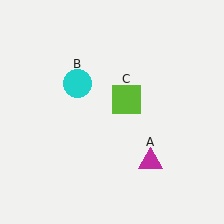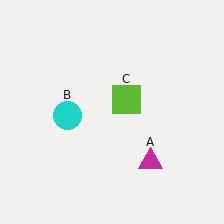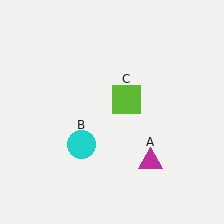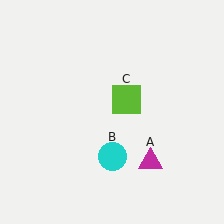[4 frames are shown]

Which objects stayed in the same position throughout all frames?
Magenta triangle (object A) and lime square (object C) remained stationary.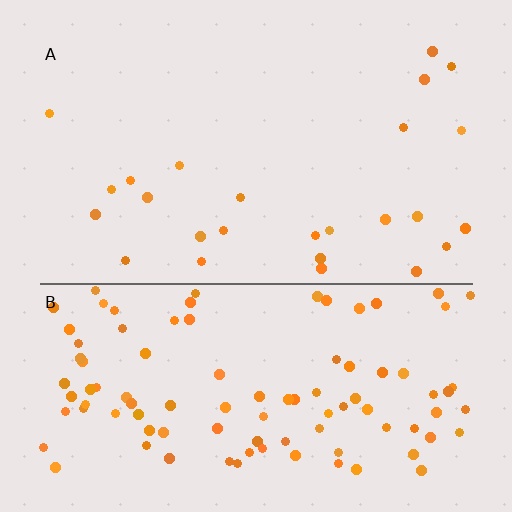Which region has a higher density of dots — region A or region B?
B (the bottom).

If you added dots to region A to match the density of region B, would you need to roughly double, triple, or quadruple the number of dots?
Approximately quadruple.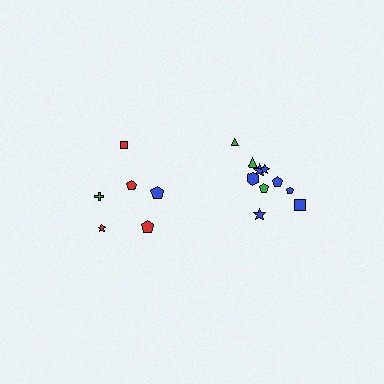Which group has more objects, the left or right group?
The right group.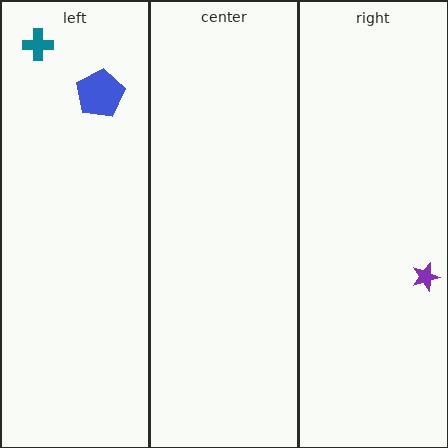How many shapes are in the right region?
1.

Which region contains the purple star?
The right region.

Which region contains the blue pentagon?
The left region.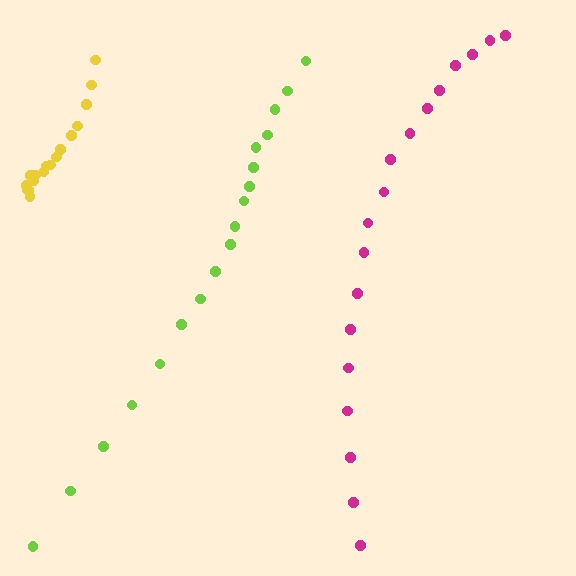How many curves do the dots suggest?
There are 3 distinct paths.